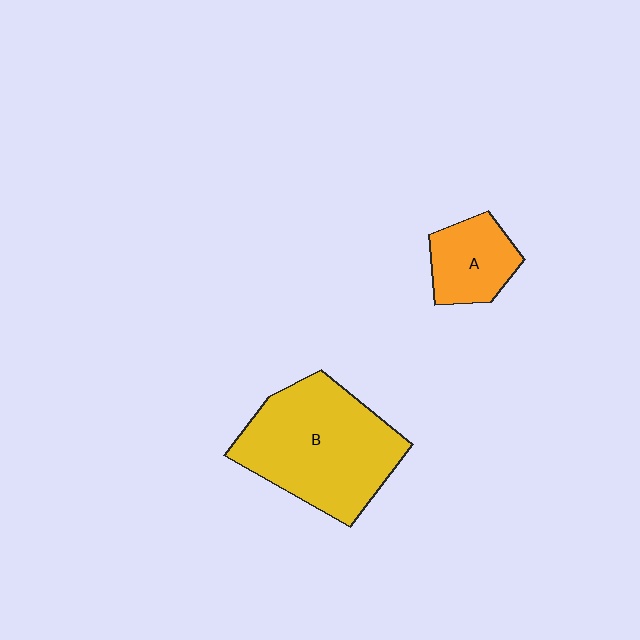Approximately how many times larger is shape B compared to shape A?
Approximately 2.5 times.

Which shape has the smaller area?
Shape A (orange).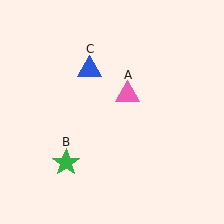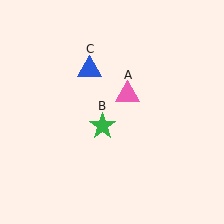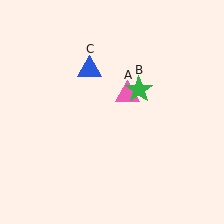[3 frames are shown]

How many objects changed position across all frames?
1 object changed position: green star (object B).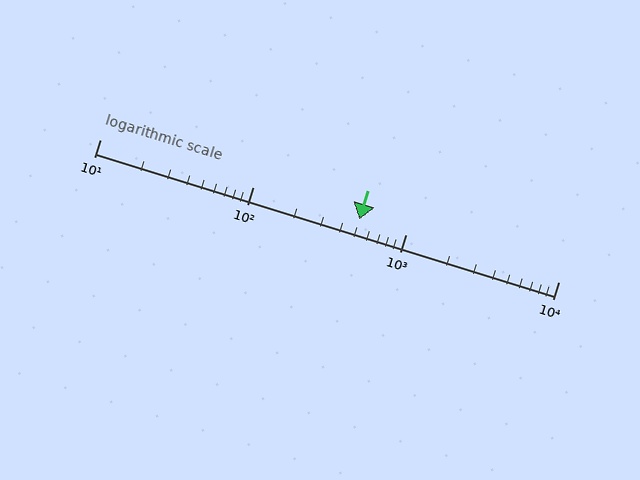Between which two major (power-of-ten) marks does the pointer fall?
The pointer is between 100 and 1000.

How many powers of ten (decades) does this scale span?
The scale spans 3 decades, from 10 to 10000.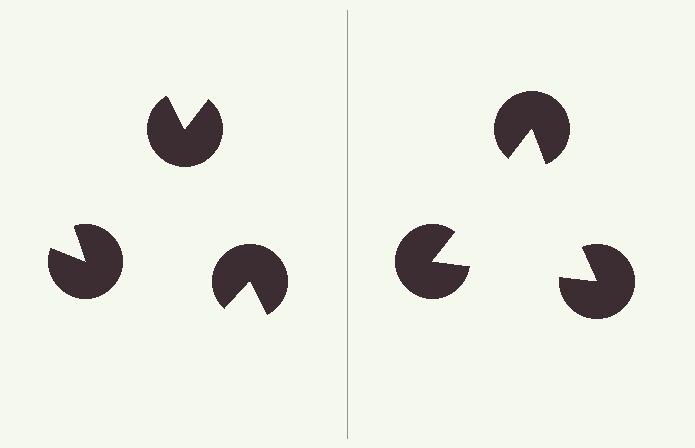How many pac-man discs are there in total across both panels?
6 — 3 on each side.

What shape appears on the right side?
An illusory triangle.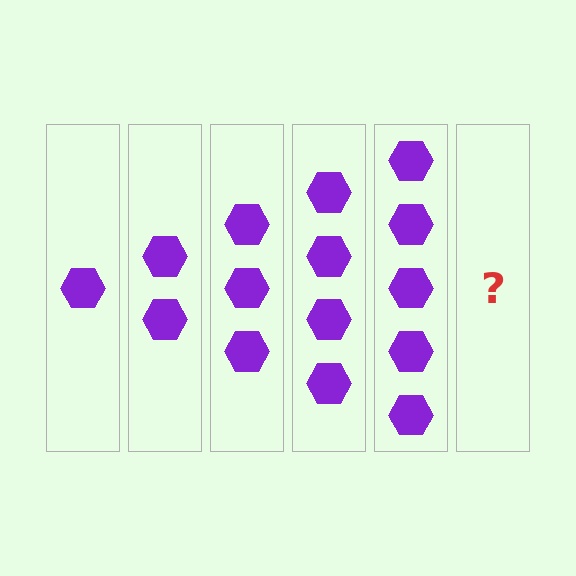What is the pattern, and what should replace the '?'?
The pattern is that each step adds one more hexagon. The '?' should be 6 hexagons.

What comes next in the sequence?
The next element should be 6 hexagons.